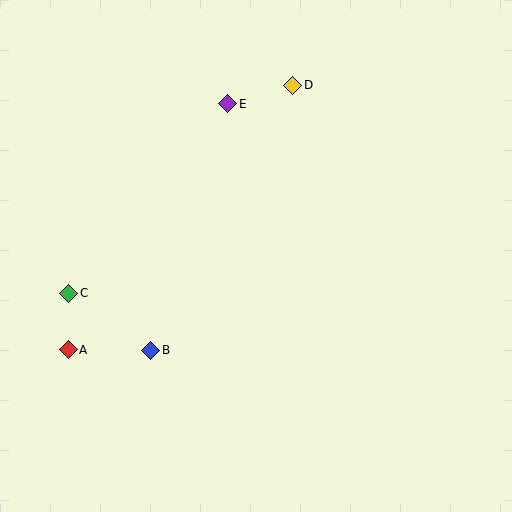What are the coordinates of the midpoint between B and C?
The midpoint between B and C is at (110, 322).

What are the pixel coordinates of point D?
Point D is at (293, 85).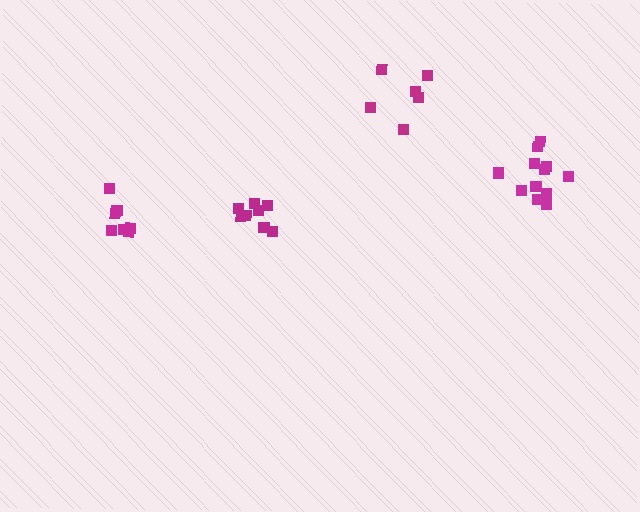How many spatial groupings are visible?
There are 4 spatial groupings.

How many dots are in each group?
Group 1: 8 dots, Group 2: 6 dots, Group 3: 12 dots, Group 4: 7 dots (33 total).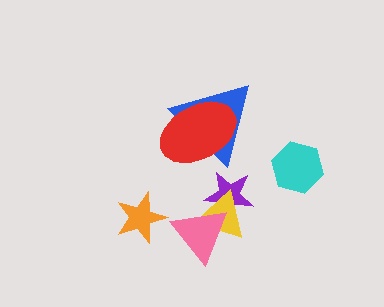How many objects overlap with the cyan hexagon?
0 objects overlap with the cyan hexagon.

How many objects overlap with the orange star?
0 objects overlap with the orange star.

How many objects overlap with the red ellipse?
1 object overlaps with the red ellipse.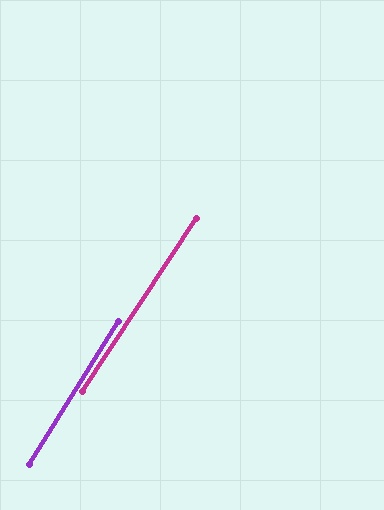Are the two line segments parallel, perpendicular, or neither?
Parallel — their directions differ by only 1.6°.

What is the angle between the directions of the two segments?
Approximately 2 degrees.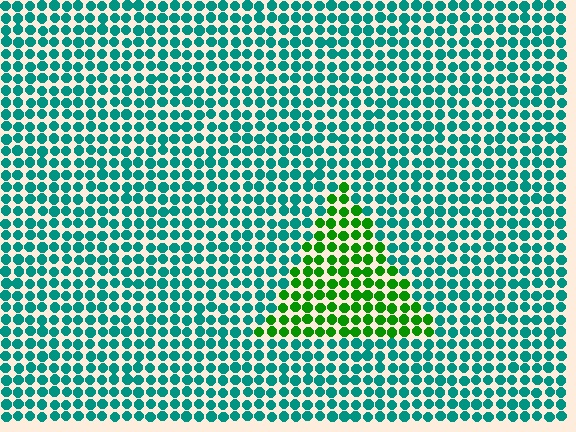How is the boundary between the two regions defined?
The boundary is defined purely by a slight shift in hue (about 56 degrees). Spacing, size, and orientation are identical on both sides.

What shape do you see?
I see a triangle.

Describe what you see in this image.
The image is filled with small teal elements in a uniform arrangement. A triangle-shaped region is visible where the elements are tinted to a slightly different hue, forming a subtle color boundary.